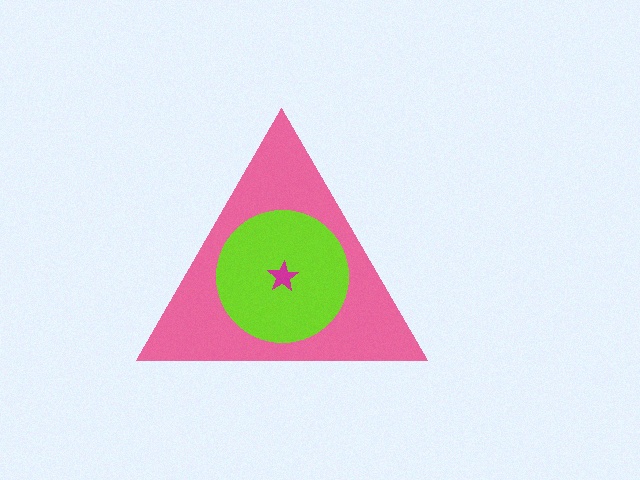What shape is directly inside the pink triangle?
The lime circle.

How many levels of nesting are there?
3.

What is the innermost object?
The magenta star.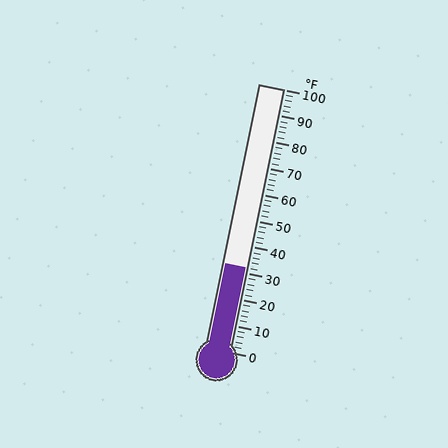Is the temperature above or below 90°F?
The temperature is below 90°F.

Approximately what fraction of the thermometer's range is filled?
The thermometer is filled to approximately 30% of its range.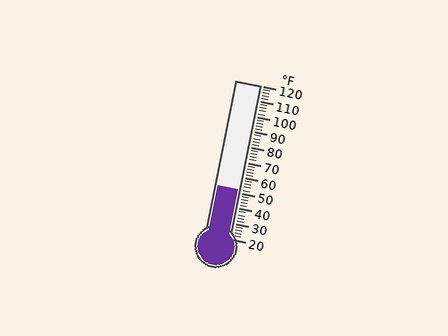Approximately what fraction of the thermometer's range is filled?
The thermometer is filled to approximately 30% of its range.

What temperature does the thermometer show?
The thermometer shows approximately 52°F.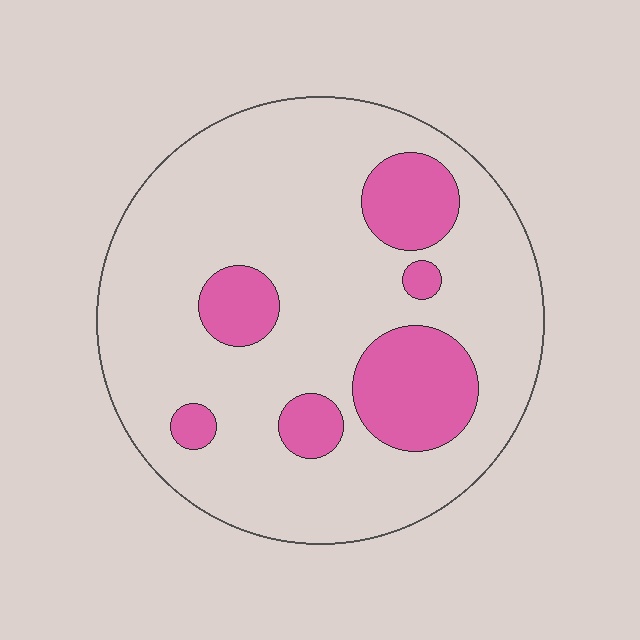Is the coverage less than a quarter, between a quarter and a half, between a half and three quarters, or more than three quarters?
Less than a quarter.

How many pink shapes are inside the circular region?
6.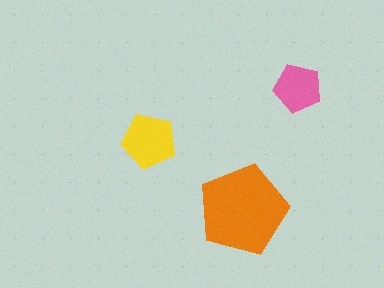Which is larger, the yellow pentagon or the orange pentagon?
The orange one.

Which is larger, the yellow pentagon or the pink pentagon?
The yellow one.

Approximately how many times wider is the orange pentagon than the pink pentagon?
About 2 times wider.